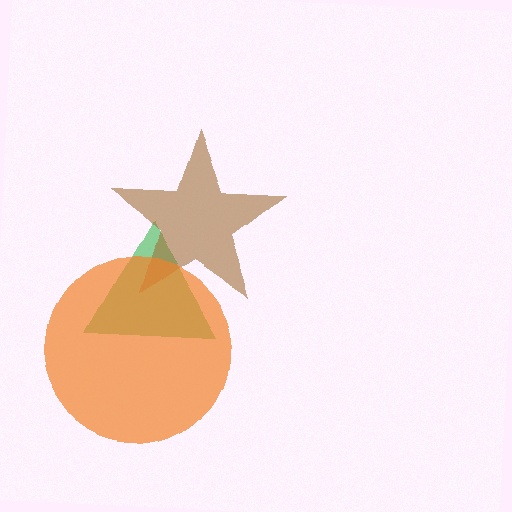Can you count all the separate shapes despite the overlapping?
Yes, there are 3 separate shapes.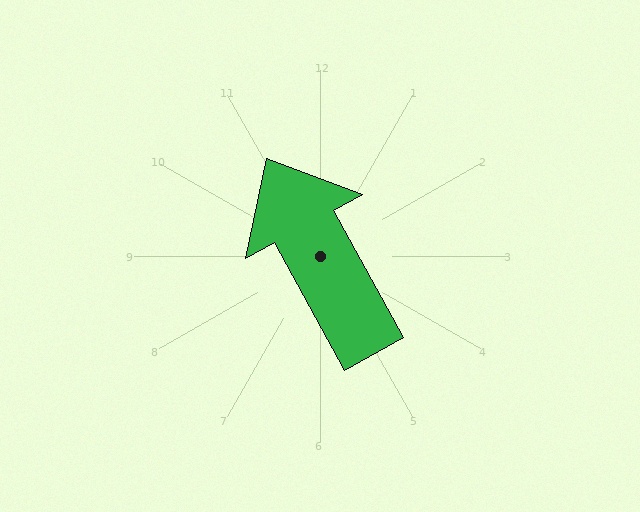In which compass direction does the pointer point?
Northwest.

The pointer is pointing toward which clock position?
Roughly 11 o'clock.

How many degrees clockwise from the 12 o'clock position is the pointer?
Approximately 331 degrees.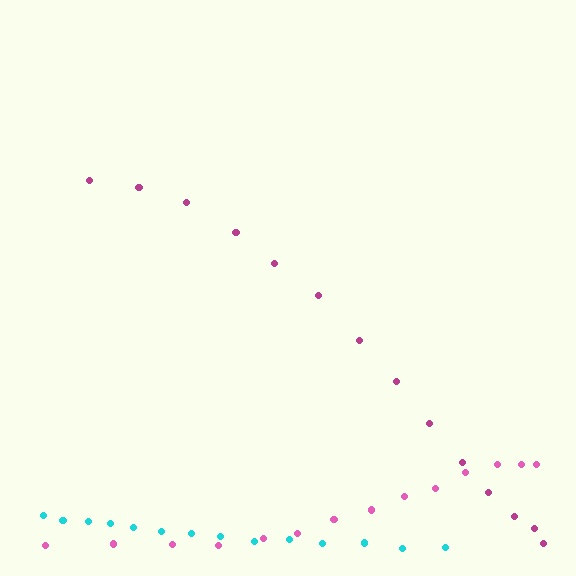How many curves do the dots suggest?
There are 3 distinct paths.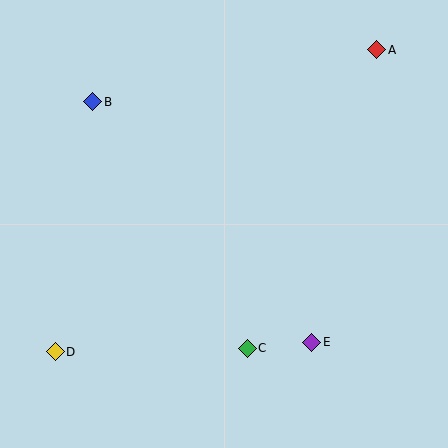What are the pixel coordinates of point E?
Point E is at (312, 342).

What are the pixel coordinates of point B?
Point B is at (93, 102).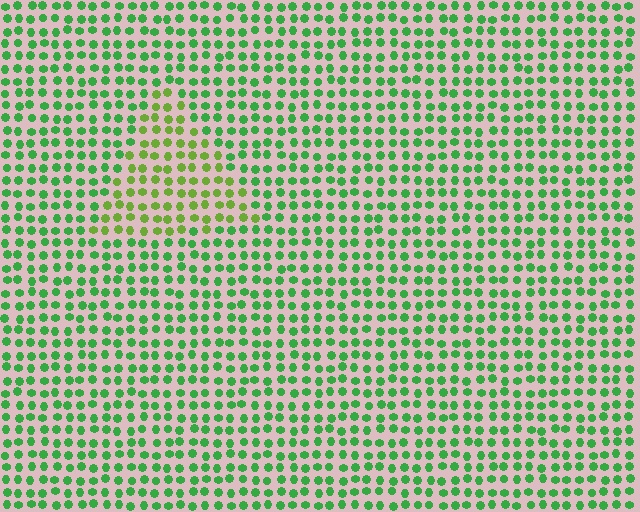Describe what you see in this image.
The image is filled with small green elements in a uniform arrangement. A triangle-shaped region is visible where the elements are tinted to a slightly different hue, forming a subtle color boundary.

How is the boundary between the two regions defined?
The boundary is defined purely by a slight shift in hue (about 34 degrees). Spacing, size, and orientation are identical on both sides.